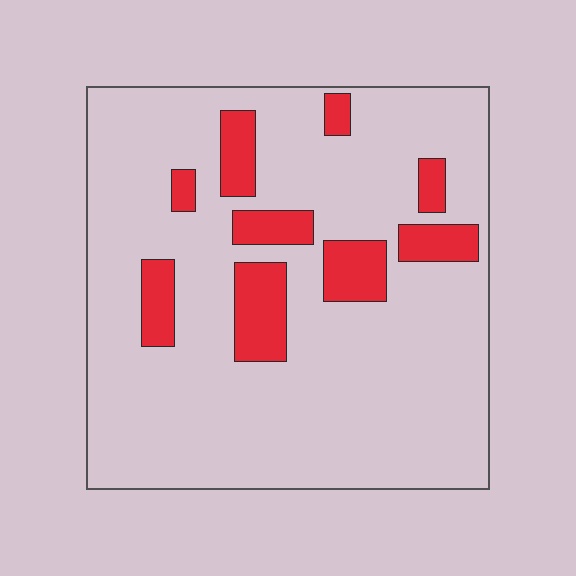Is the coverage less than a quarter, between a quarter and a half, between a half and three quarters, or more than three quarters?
Less than a quarter.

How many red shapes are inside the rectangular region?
9.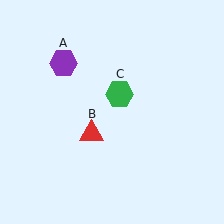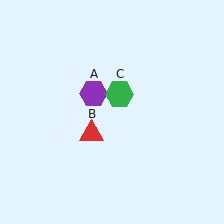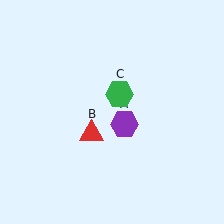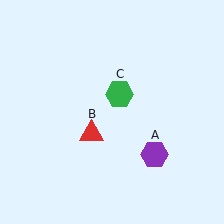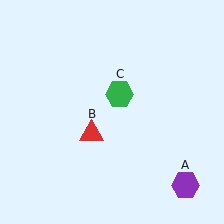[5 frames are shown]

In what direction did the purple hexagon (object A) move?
The purple hexagon (object A) moved down and to the right.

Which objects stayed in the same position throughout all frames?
Red triangle (object B) and green hexagon (object C) remained stationary.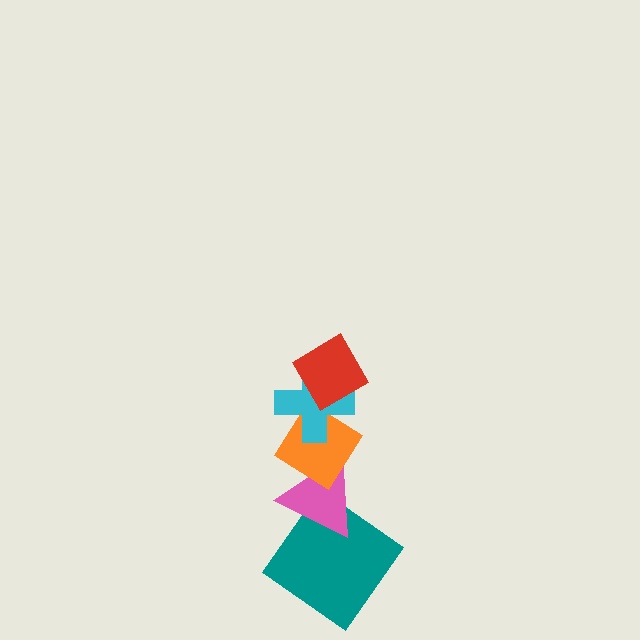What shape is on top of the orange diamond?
The cyan cross is on top of the orange diamond.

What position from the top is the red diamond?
The red diamond is 1st from the top.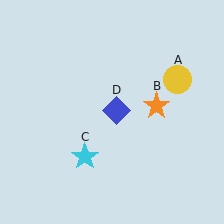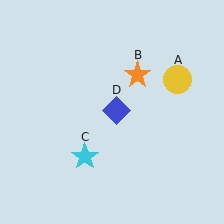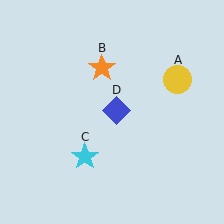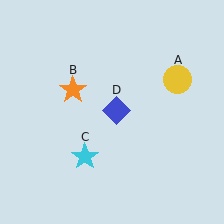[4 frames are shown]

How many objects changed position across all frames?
1 object changed position: orange star (object B).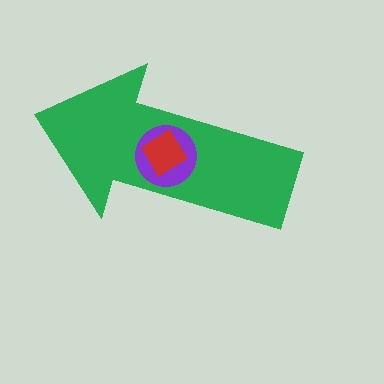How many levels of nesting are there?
3.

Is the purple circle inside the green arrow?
Yes.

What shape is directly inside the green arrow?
The purple circle.